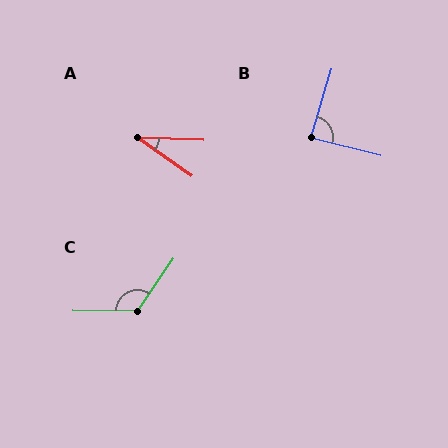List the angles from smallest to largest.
A (34°), B (87°), C (124°).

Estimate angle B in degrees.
Approximately 87 degrees.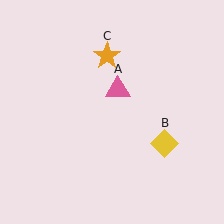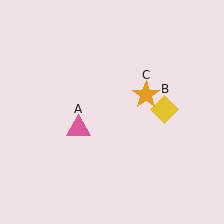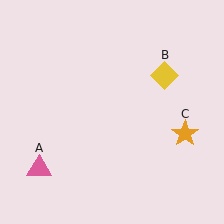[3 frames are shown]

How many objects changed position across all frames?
3 objects changed position: pink triangle (object A), yellow diamond (object B), orange star (object C).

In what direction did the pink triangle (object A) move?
The pink triangle (object A) moved down and to the left.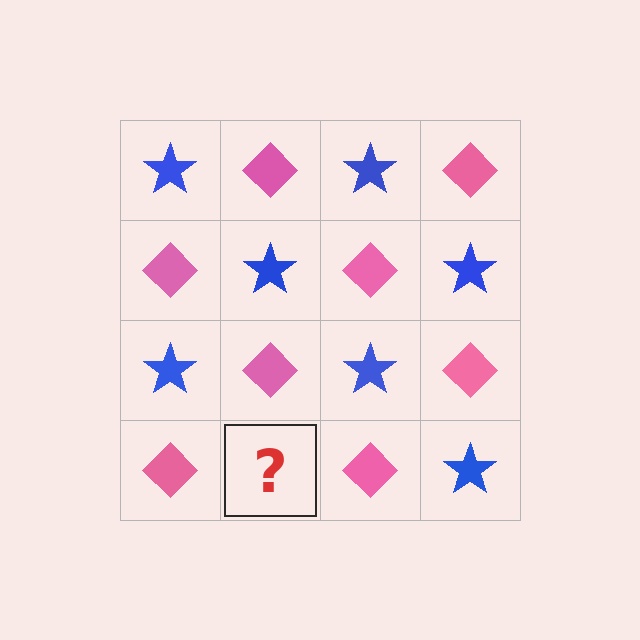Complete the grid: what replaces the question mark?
The question mark should be replaced with a blue star.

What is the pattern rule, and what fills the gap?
The rule is that it alternates blue star and pink diamond in a checkerboard pattern. The gap should be filled with a blue star.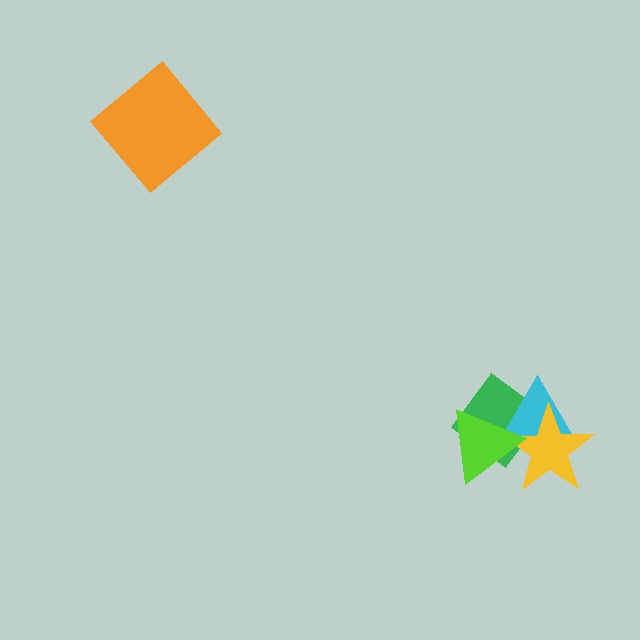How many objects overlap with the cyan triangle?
3 objects overlap with the cyan triangle.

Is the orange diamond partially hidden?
No, no other shape covers it.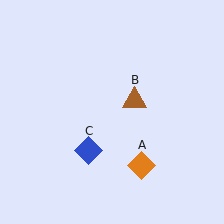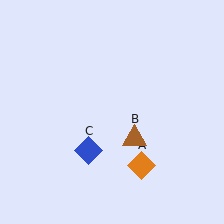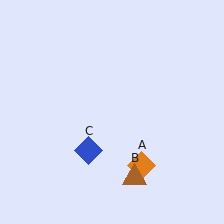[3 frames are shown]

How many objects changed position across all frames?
1 object changed position: brown triangle (object B).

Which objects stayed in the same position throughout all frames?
Orange diamond (object A) and blue diamond (object C) remained stationary.